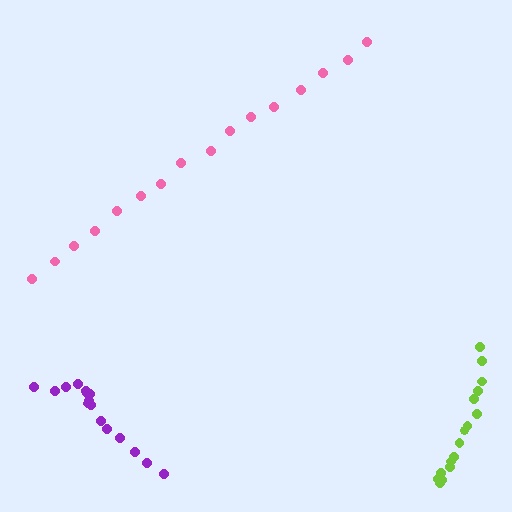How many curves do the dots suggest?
There are 3 distinct paths.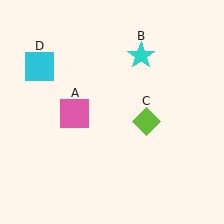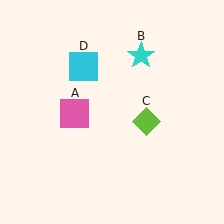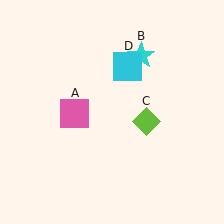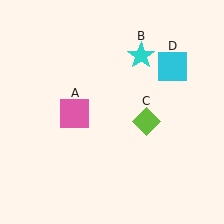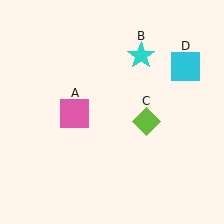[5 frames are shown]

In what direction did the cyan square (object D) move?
The cyan square (object D) moved right.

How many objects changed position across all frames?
1 object changed position: cyan square (object D).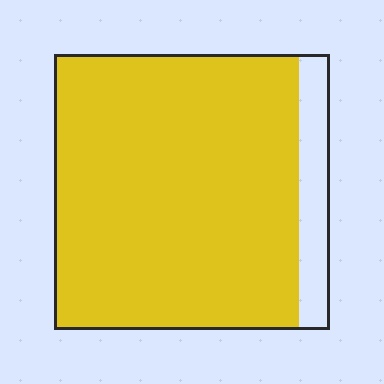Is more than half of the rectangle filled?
Yes.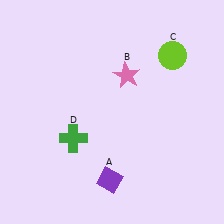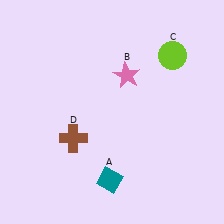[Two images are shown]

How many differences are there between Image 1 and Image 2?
There are 2 differences between the two images.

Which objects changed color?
A changed from purple to teal. D changed from green to brown.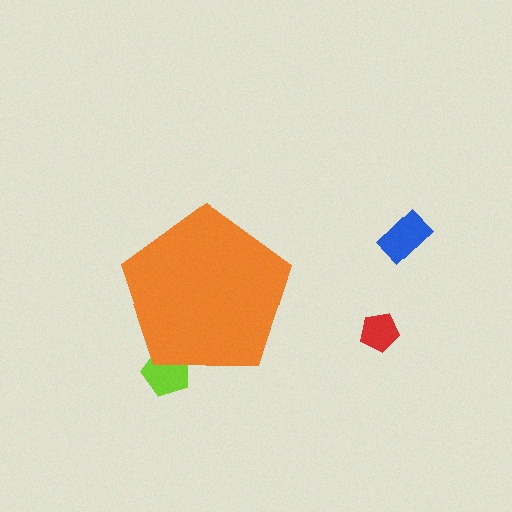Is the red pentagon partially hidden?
No, the red pentagon is fully visible.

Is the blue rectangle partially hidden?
No, the blue rectangle is fully visible.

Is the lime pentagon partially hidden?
Yes, the lime pentagon is partially hidden behind the orange pentagon.